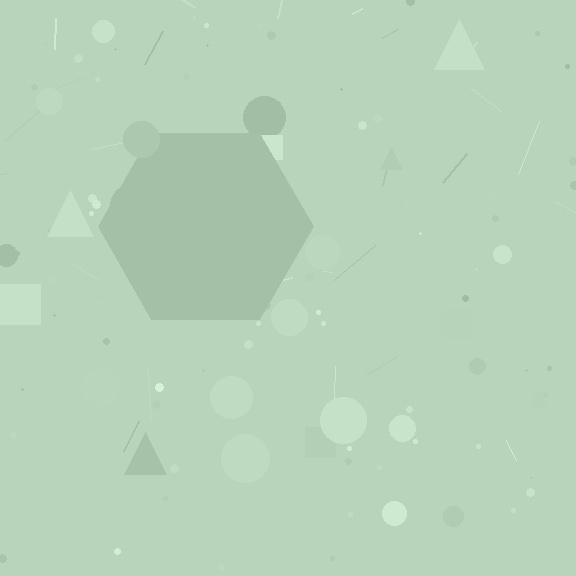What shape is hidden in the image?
A hexagon is hidden in the image.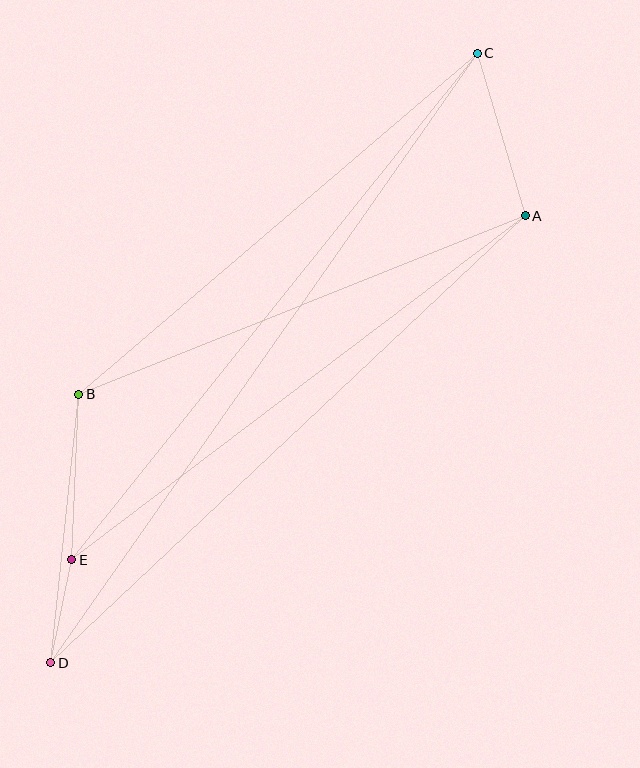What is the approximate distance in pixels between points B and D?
The distance between B and D is approximately 270 pixels.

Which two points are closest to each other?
Points D and E are closest to each other.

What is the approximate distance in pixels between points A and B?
The distance between A and B is approximately 481 pixels.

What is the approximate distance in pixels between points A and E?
The distance between A and E is approximately 569 pixels.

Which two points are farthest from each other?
Points C and D are farthest from each other.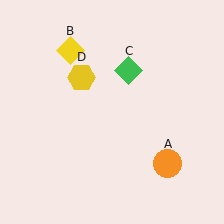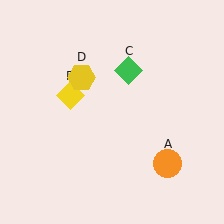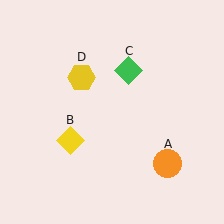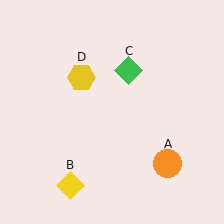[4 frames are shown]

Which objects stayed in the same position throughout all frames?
Orange circle (object A) and green diamond (object C) and yellow hexagon (object D) remained stationary.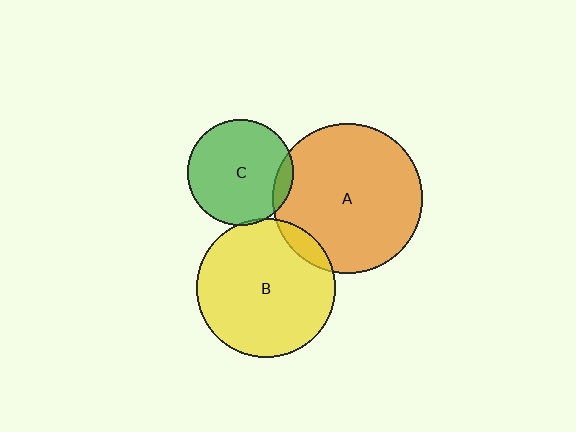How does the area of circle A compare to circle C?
Approximately 2.0 times.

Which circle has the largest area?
Circle A (orange).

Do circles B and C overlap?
Yes.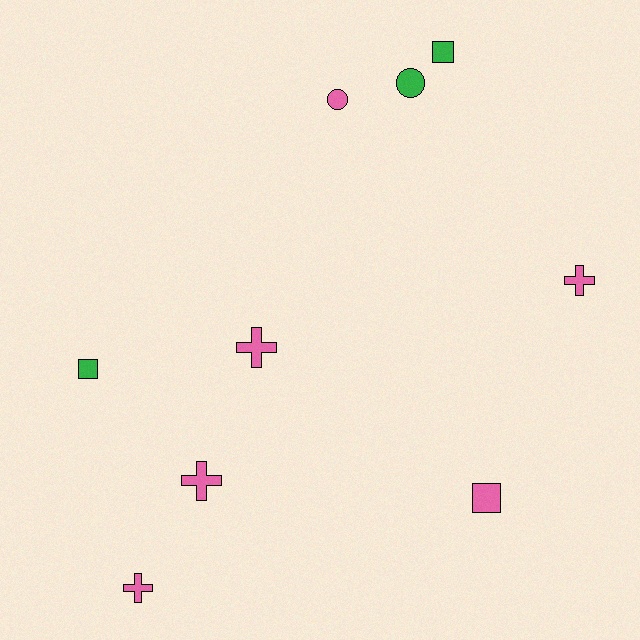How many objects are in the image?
There are 9 objects.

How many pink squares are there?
There is 1 pink square.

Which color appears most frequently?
Pink, with 6 objects.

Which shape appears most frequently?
Cross, with 4 objects.